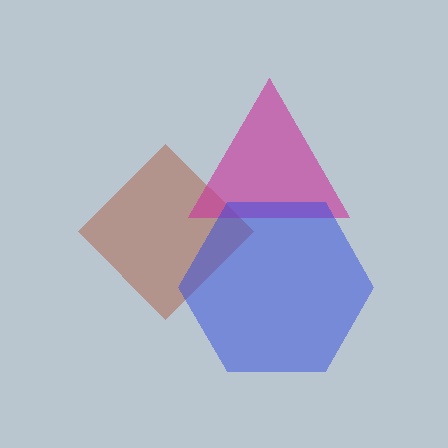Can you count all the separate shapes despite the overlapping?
Yes, there are 3 separate shapes.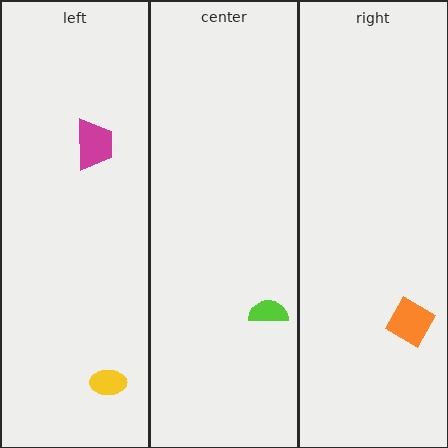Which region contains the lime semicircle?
The center region.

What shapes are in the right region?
The orange square.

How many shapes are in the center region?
1.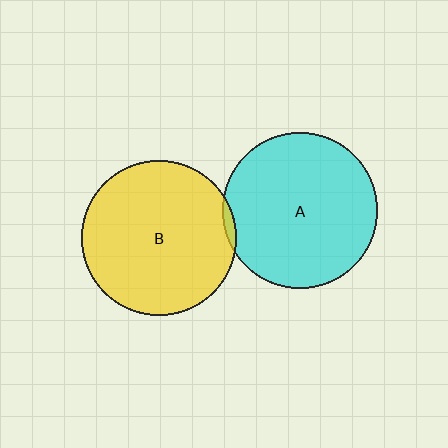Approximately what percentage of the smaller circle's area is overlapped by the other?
Approximately 5%.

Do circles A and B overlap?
Yes.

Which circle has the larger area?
Circle A (cyan).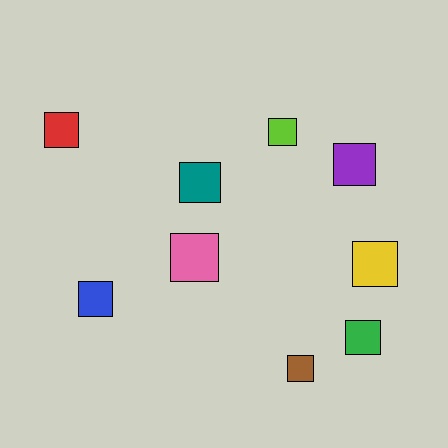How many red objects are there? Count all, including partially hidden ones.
There is 1 red object.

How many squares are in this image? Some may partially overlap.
There are 9 squares.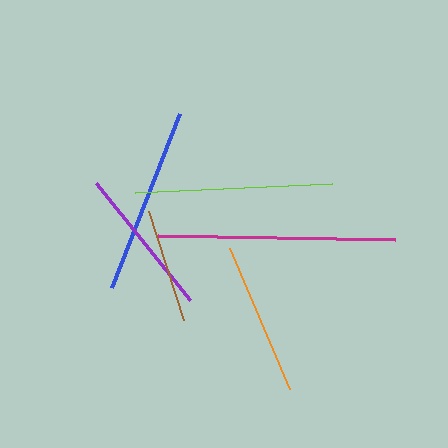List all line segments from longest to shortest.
From longest to shortest: magenta, lime, blue, orange, purple, brown.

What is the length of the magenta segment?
The magenta segment is approximately 237 pixels long.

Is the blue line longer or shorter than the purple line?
The blue line is longer than the purple line.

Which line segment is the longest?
The magenta line is the longest at approximately 237 pixels.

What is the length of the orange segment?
The orange segment is approximately 153 pixels long.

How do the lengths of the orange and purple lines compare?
The orange and purple lines are approximately the same length.